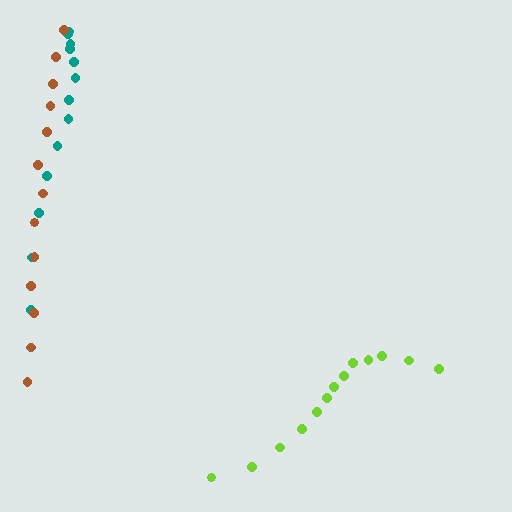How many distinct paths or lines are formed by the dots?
There are 3 distinct paths.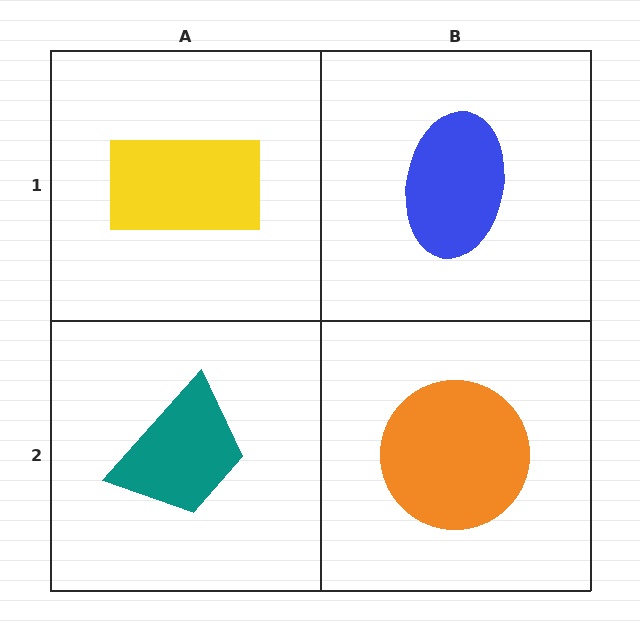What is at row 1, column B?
A blue ellipse.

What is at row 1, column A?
A yellow rectangle.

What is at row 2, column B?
An orange circle.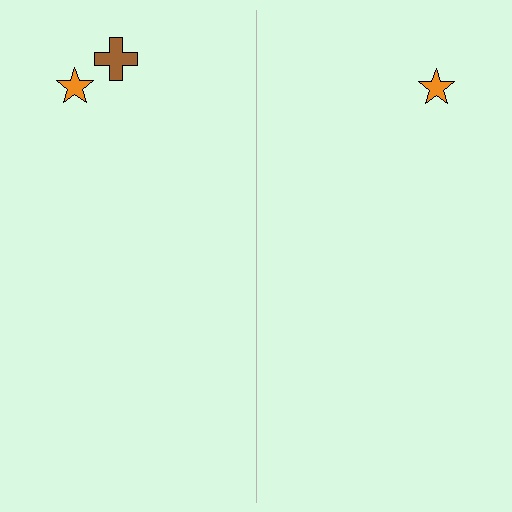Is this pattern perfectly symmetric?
No, the pattern is not perfectly symmetric. A brown cross is missing from the right side.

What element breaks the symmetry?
A brown cross is missing from the right side.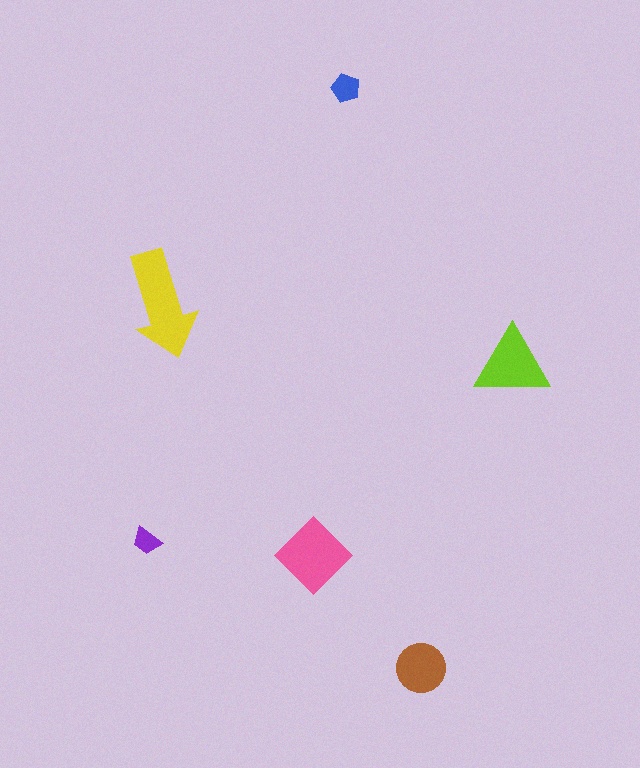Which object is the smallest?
The purple trapezoid.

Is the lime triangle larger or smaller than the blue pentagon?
Larger.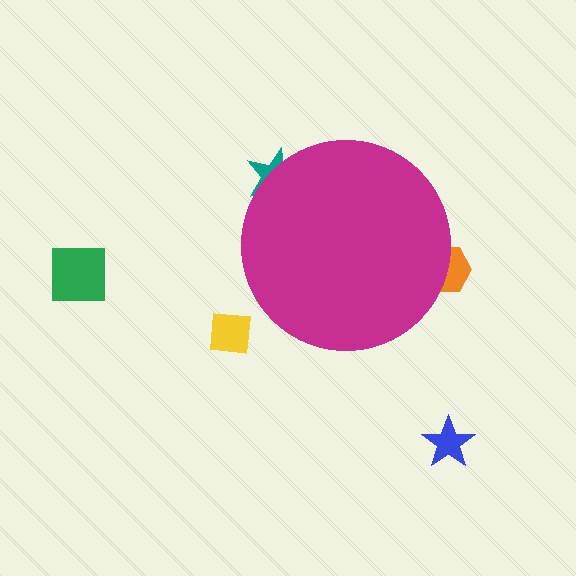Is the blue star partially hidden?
No, the blue star is fully visible.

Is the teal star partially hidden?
Yes, the teal star is partially hidden behind the magenta circle.